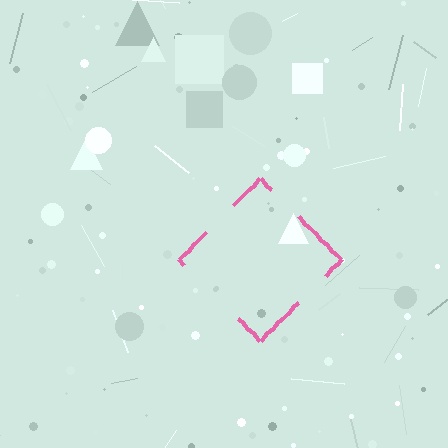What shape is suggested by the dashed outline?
The dashed outline suggests a diamond.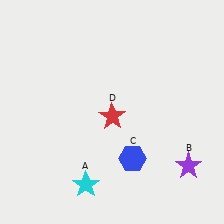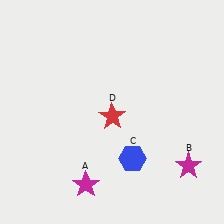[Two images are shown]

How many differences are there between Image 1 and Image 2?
There are 2 differences between the two images.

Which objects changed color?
A changed from cyan to magenta. B changed from purple to magenta.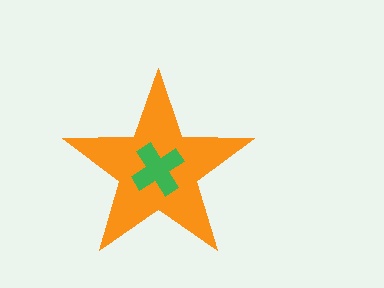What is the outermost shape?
The orange star.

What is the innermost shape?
The green cross.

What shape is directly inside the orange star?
The green cross.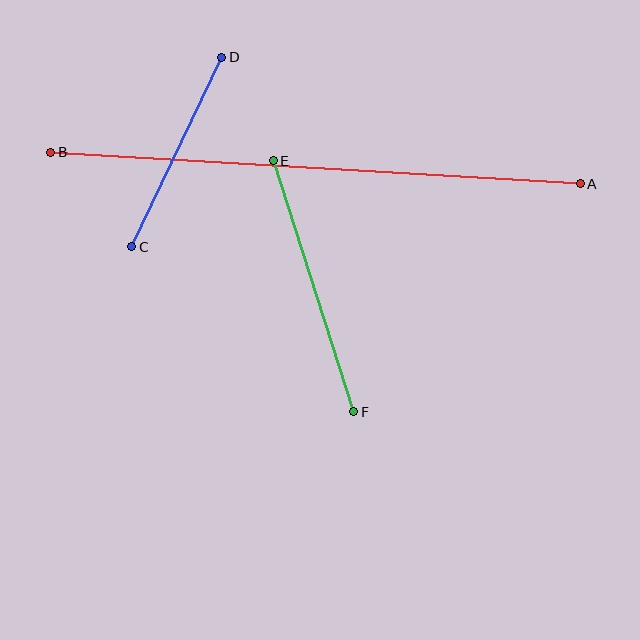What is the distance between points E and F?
The distance is approximately 264 pixels.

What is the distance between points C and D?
The distance is approximately 210 pixels.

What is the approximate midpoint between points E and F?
The midpoint is at approximately (313, 286) pixels.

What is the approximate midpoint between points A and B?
The midpoint is at approximately (315, 168) pixels.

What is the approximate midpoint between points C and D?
The midpoint is at approximately (177, 152) pixels.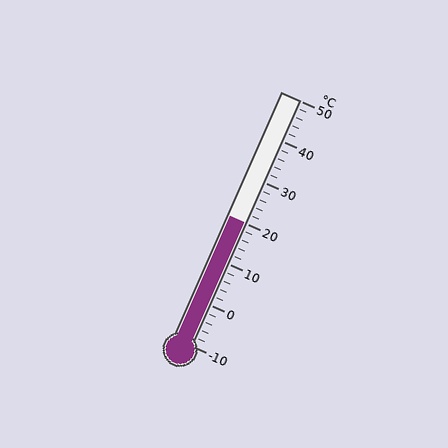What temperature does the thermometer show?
The thermometer shows approximately 20°C.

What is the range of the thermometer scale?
The thermometer scale ranges from -10°C to 50°C.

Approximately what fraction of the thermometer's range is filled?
The thermometer is filled to approximately 50% of its range.